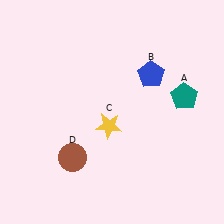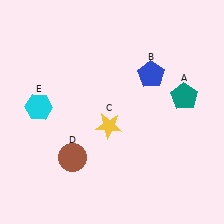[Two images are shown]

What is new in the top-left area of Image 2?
A cyan hexagon (E) was added in the top-left area of Image 2.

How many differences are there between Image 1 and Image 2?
There is 1 difference between the two images.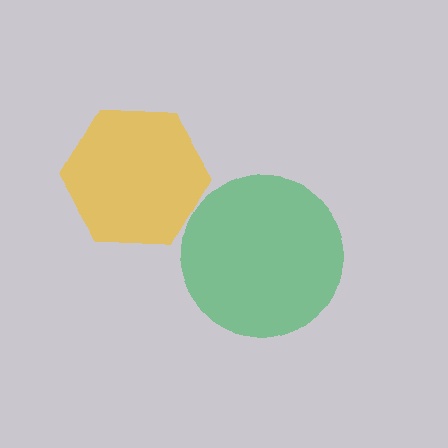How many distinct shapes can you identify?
There are 2 distinct shapes: a green circle, a yellow hexagon.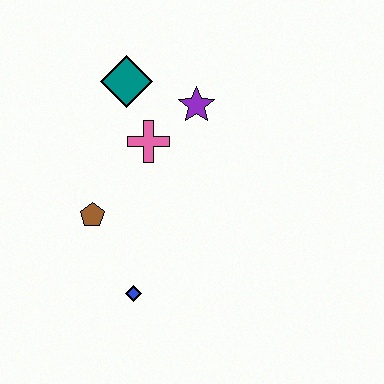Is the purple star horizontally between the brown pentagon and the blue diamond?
No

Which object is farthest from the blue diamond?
The teal diamond is farthest from the blue diamond.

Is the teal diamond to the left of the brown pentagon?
No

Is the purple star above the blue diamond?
Yes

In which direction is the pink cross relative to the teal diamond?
The pink cross is below the teal diamond.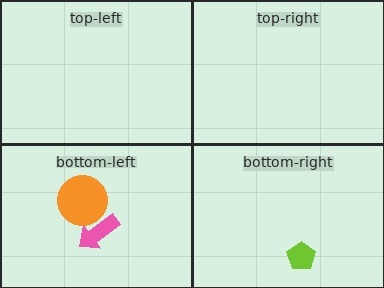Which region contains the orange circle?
The bottom-left region.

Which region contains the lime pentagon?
The bottom-right region.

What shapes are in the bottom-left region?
The orange circle, the pink arrow.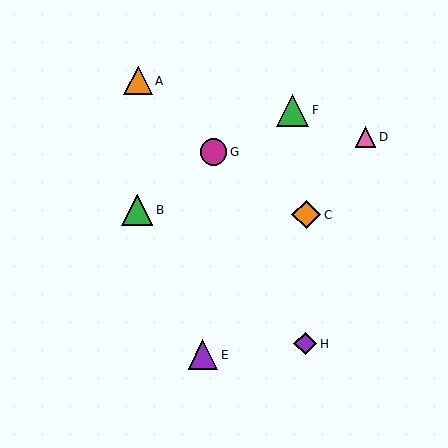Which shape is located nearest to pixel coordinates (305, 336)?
The purple diamond (labeled H) at (305, 344) is nearest to that location.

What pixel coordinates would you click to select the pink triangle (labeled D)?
Click at (366, 137) to select the pink triangle D.